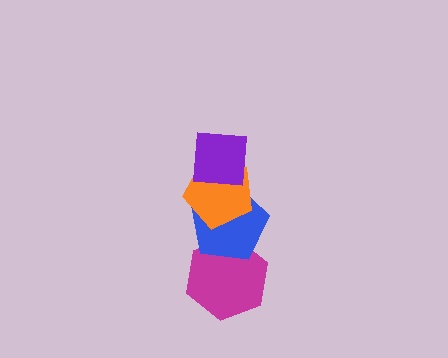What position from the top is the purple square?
The purple square is 1st from the top.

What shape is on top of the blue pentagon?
The orange pentagon is on top of the blue pentagon.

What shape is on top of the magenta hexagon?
The blue pentagon is on top of the magenta hexagon.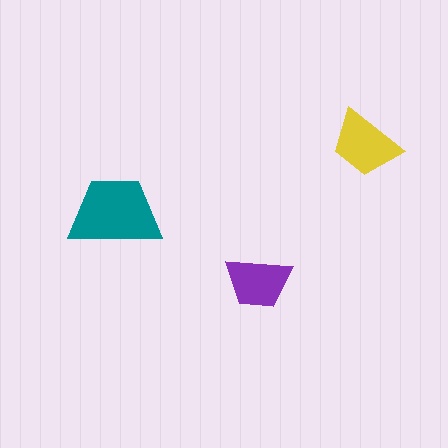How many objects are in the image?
There are 3 objects in the image.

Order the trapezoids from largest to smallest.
the teal one, the yellow one, the purple one.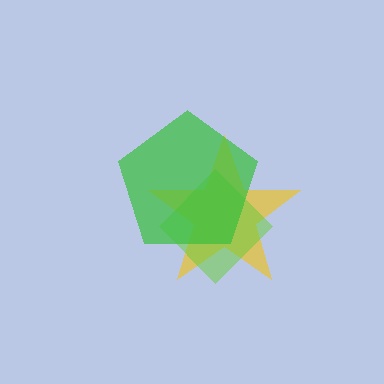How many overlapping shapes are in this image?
There are 3 overlapping shapes in the image.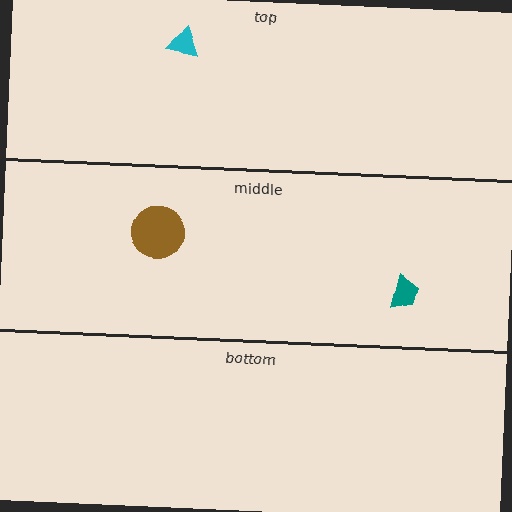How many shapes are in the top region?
1.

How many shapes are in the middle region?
2.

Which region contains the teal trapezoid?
The middle region.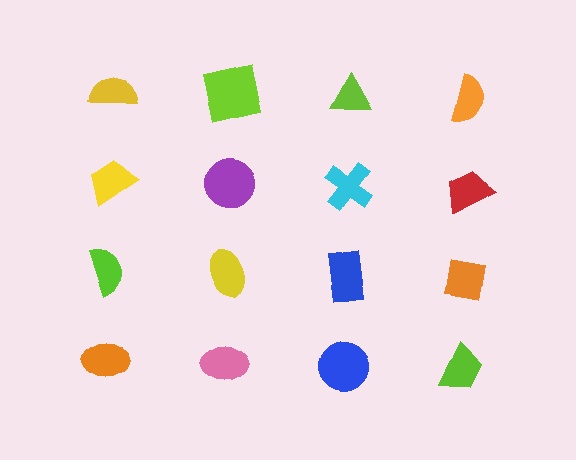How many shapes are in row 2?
4 shapes.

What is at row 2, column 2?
A purple circle.